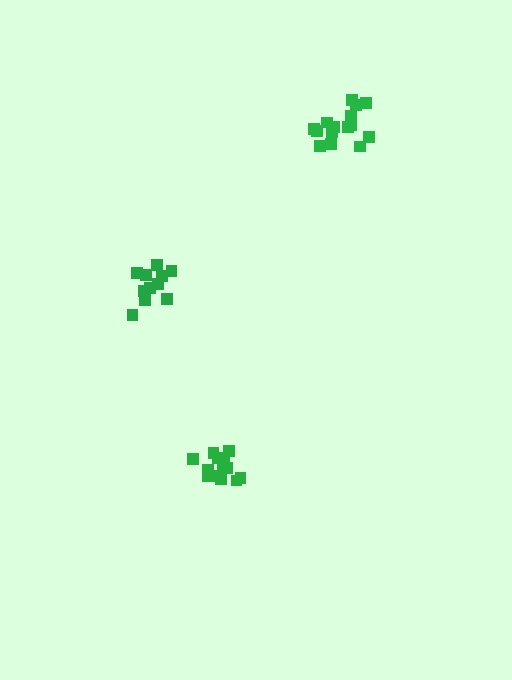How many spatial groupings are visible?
There are 3 spatial groupings.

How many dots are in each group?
Group 1: 15 dots, Group 2: 11 dots, Group 3: 13 dots (39 total).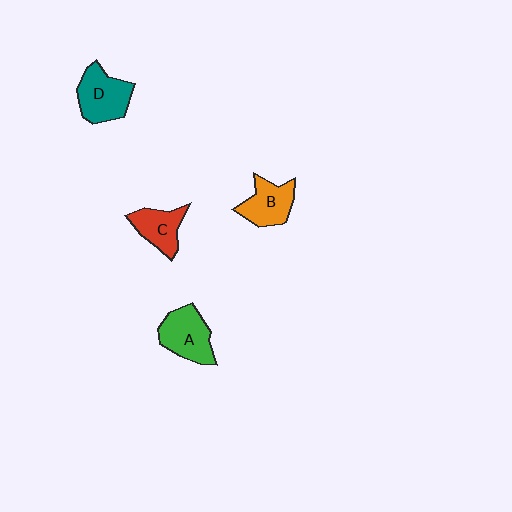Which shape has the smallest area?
Shape C (red).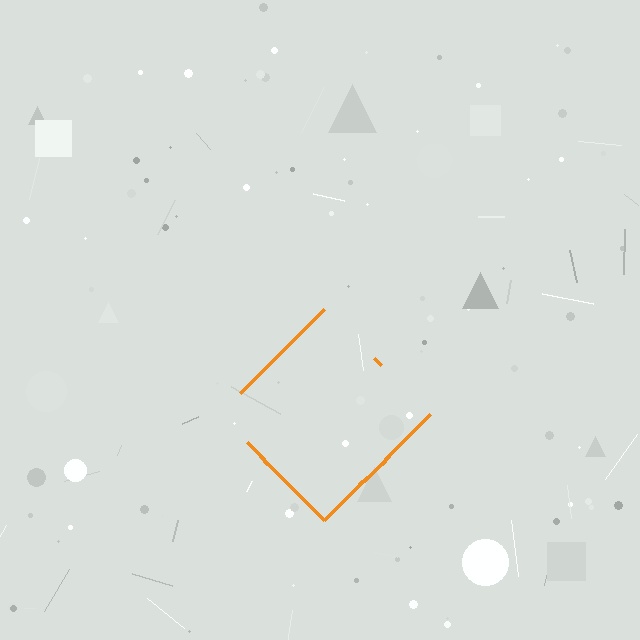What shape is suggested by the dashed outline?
The dashed outline suggests a diamond.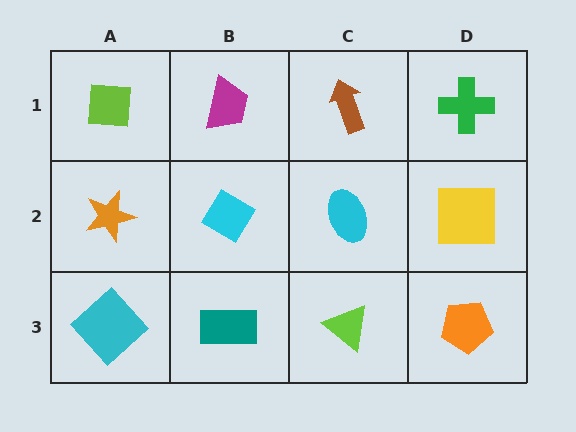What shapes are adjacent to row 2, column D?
A green cross (row 1, column D), an orange pentagon (row 3, column D), a cyan ellipse (row 2, column C).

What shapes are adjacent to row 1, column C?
A cyan ellipse (row 2, column C), a magenta trapezoid (row 1, column B), a green cross (row 1, column D).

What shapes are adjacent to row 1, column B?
A cyan diamond (row 2, column B), a lime square (row 1, column A), a brown arrow (row 1, column C).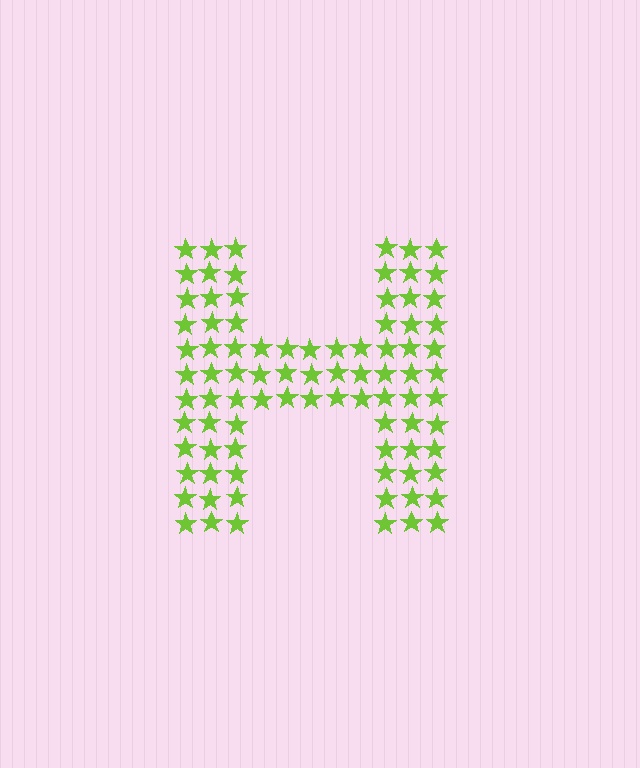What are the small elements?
The small elements are stars.